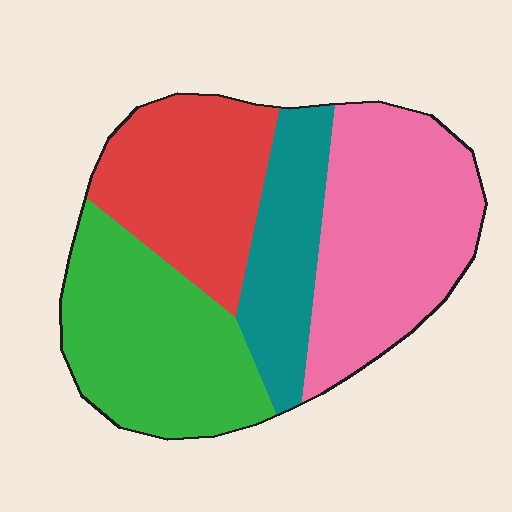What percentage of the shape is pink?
Pink takes up between a sixth and a third of the shape.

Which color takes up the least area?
Teal, at roughly 15%.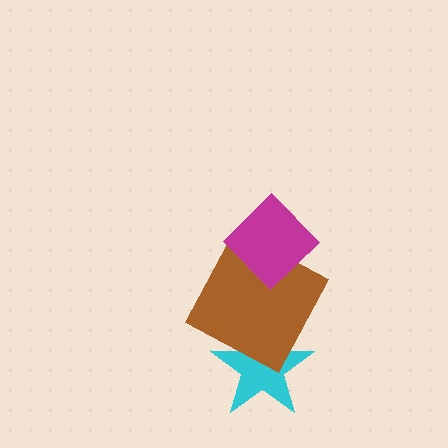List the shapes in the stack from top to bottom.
From top to bottom: the magenta diamond, the brown square, the cyan star.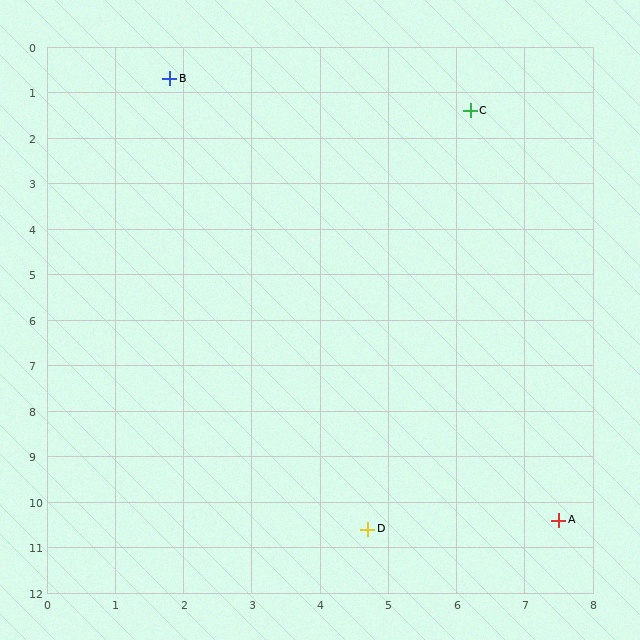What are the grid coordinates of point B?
Point B is at approximately (1.8, 0.7).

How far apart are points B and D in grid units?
Points B and D are about 10.3 grid units apart.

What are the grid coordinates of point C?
Point C is at approximately (6.2, 1.4).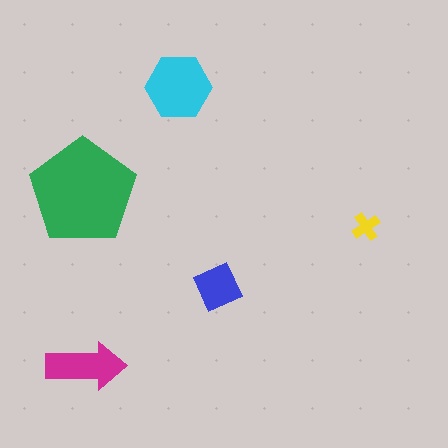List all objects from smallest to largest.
The yellow cross, the blue square, the magenta arrow, the cyan hexagon, the green pentagon.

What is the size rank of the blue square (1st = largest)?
4th.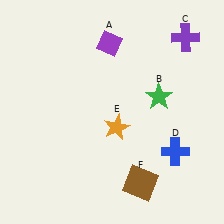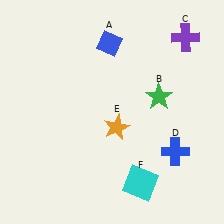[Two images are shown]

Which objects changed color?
A changed from purple to blue. F changed from brown to cyan.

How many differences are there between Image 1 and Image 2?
There are 2 differences between the two images.